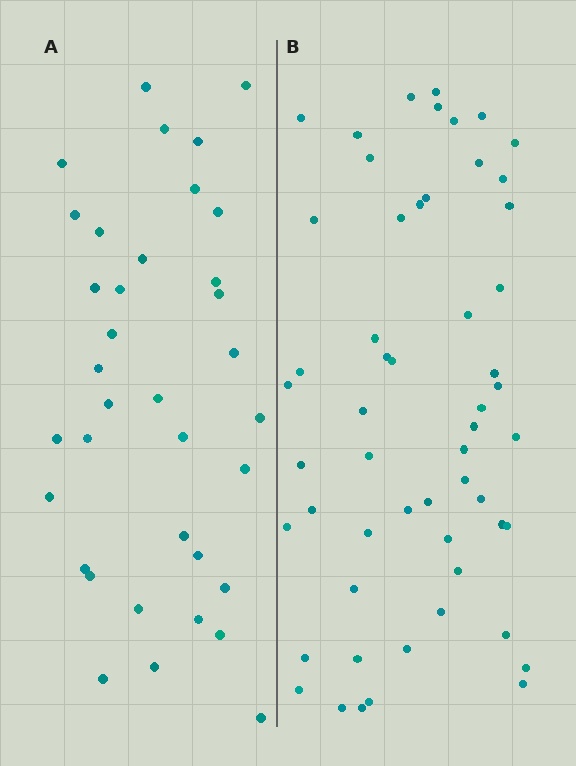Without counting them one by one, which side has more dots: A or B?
Region B (the right region) has more dots.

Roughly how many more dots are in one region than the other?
Region B has approximately 20 more dots than region A.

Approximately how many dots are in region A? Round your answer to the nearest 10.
About 40 dots. (The exact count is 36, which rounds to 40.)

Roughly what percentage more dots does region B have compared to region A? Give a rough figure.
About 55% more.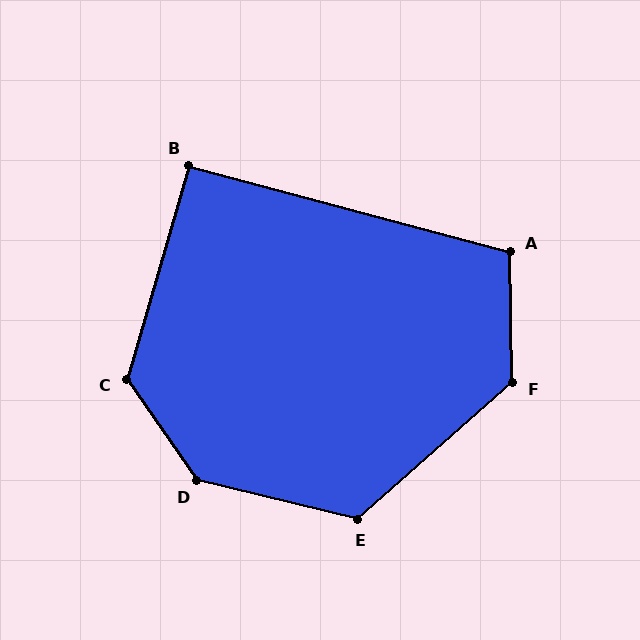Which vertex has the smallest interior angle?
B, at approximately 91 degrees.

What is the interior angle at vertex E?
Approximately 125 degrees (obtuse).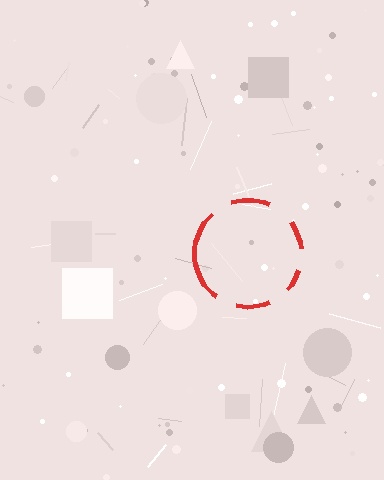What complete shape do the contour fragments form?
The contour fragments form a circle.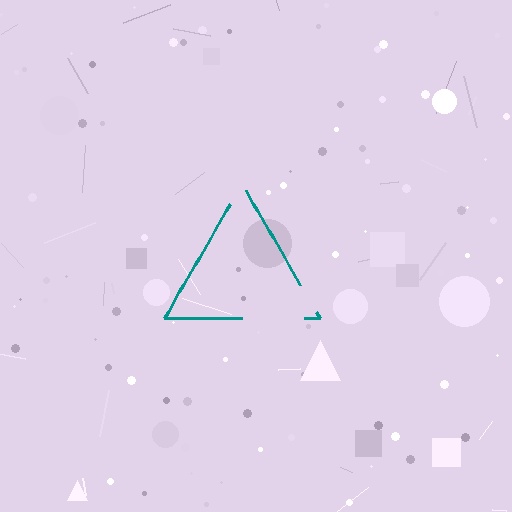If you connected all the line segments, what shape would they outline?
They would outline a triangle.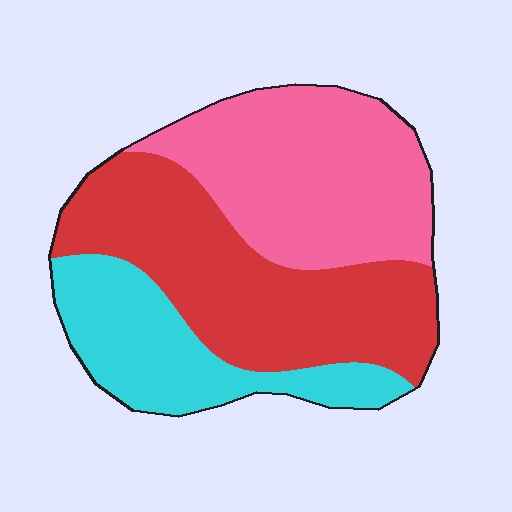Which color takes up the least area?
Cyan, at roughly 25%.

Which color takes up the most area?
Red, at roughly 40%.